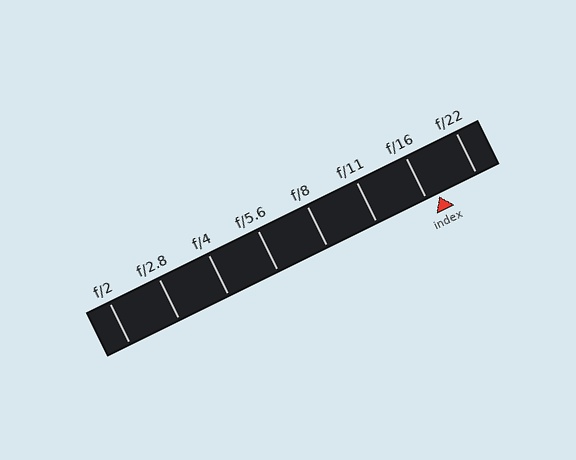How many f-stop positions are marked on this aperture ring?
There are 8 f-stop positions marked.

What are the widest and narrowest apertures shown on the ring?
The widest aperture shown is f/2 and the narrowest is f/22.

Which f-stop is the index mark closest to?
The index mark is closest to f/16.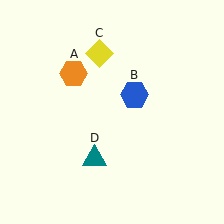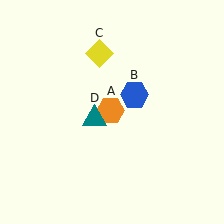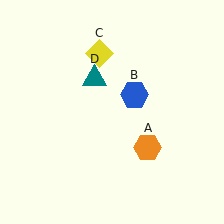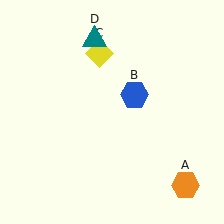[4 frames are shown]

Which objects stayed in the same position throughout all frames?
Blue hexagon (object B) and yellow diamond (object C) remained stationary.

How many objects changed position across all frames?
2 objects changed position: orange hexagon (object A), teal triangle (object D).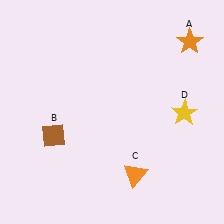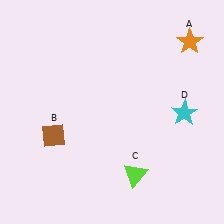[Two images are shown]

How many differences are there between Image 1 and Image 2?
There are 2 differences between the two images.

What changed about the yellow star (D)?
In Image 1, D is yellow. In Image 2, it changed to cyan.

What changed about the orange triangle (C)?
In Image 1, C is orange. In Image 2, it changed to lime.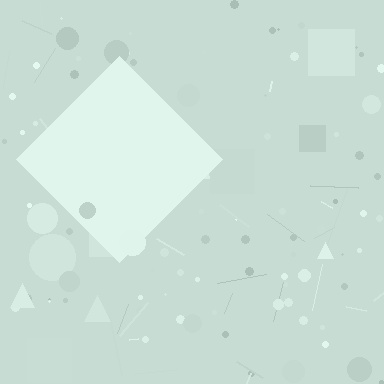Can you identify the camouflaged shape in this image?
The camouflaged shape is a diamond.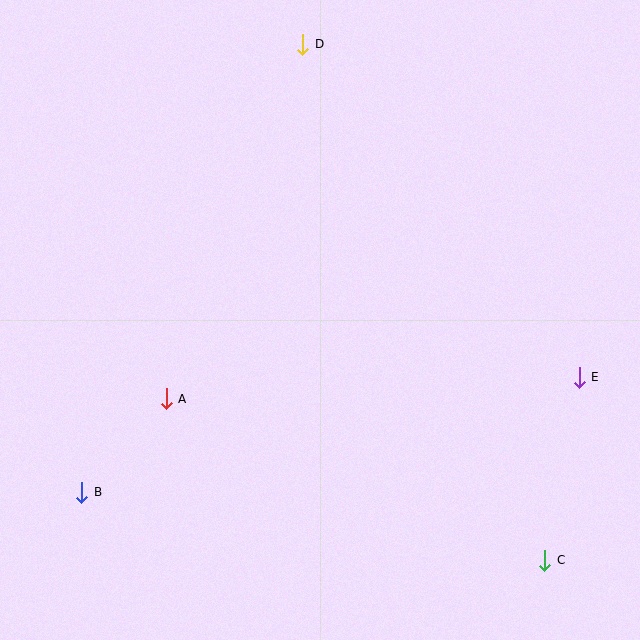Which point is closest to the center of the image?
Point A at (166, 399) is closest to the center.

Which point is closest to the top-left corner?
Point D is closest to the top-left corner.